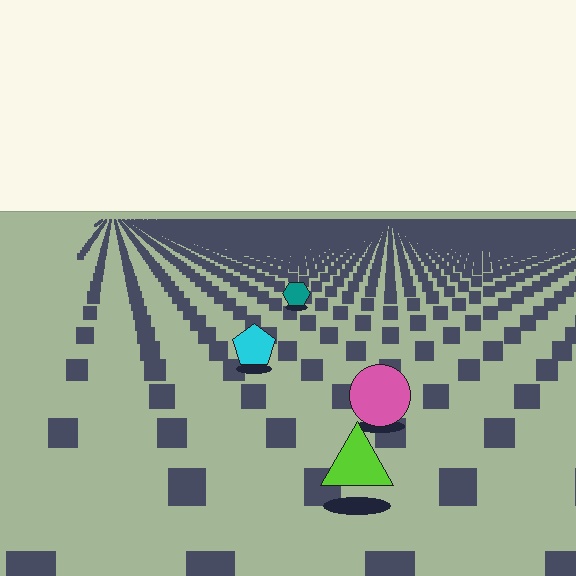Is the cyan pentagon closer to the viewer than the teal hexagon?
Yes. The cyan pentagon is closer — you can tell from the texture gradient: the ground texture is coarser near it.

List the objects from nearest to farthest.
From nearest to farthest: the lime triangle, the pink circle, the cyan pentagon, the teal hexagon.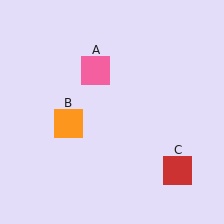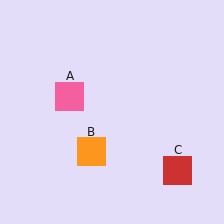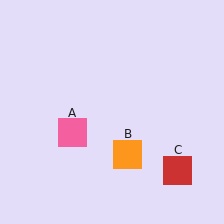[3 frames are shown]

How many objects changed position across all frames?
2 objects changed position: pink square (object A), orange square (object B).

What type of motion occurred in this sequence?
The pink square (object A), orange square (object B) rotated counterclockwise around the center of the scene.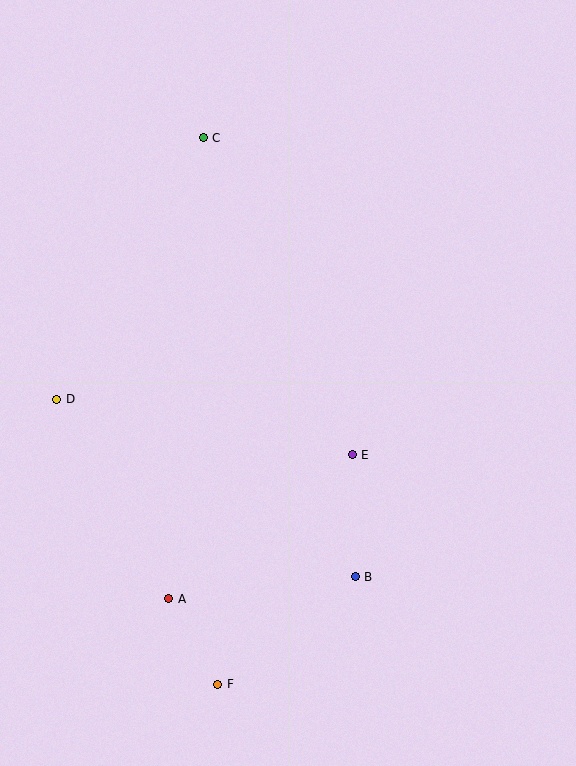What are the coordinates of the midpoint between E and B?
The midpoint between E and B is at (354, 516).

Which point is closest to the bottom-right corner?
Point B is closest to the bottom-right corner.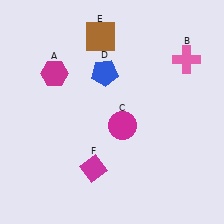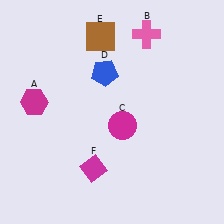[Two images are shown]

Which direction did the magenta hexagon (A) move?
The magenta hexagon (A) moved down.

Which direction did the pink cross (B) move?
The pink cross (B) moved left.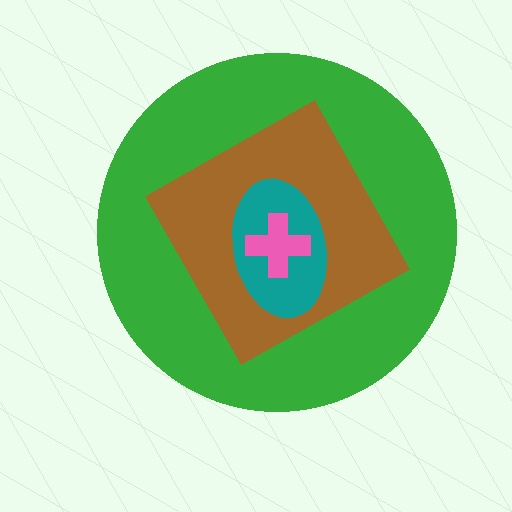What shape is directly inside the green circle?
The brown diamond.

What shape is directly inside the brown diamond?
The teal ellipse.